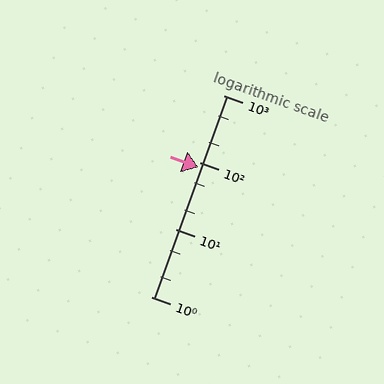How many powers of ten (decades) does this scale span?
The scale spans 3 decades, from 1 to 1000.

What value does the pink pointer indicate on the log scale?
The pointer indicates approximately 84.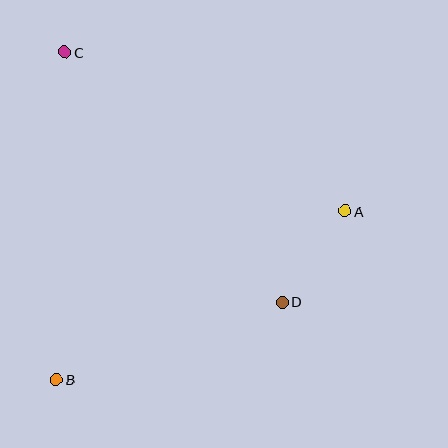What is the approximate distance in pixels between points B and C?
The distance between B and C is approximately 327 pixels.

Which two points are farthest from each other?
Points A and B are farthest from each other.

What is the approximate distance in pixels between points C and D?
The distance between C and D is approximately 331 pixels.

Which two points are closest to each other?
Points A and D are closest to each other.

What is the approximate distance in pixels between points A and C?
The distance between A and C is approximately 322 pixels.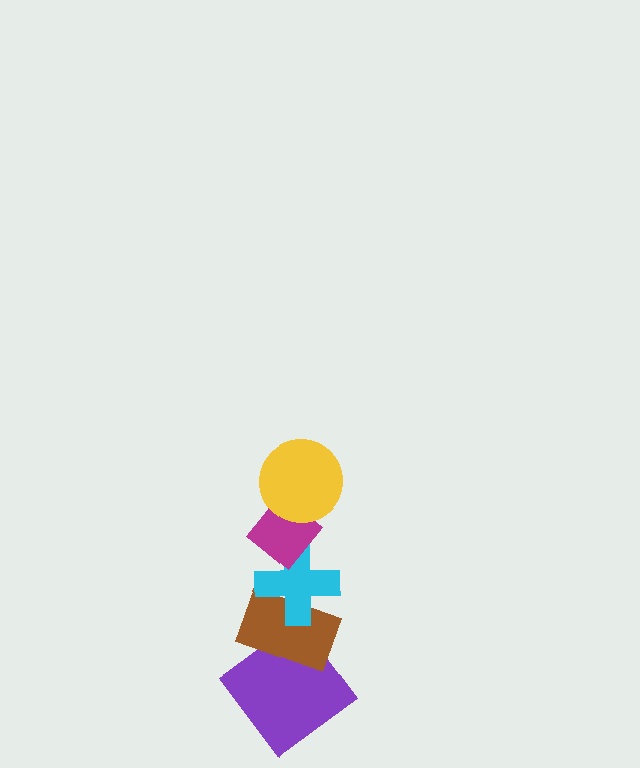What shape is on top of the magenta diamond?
The yellow circle is on top of the magenta diamond.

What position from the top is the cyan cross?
The cyan cross is 3rd from the top.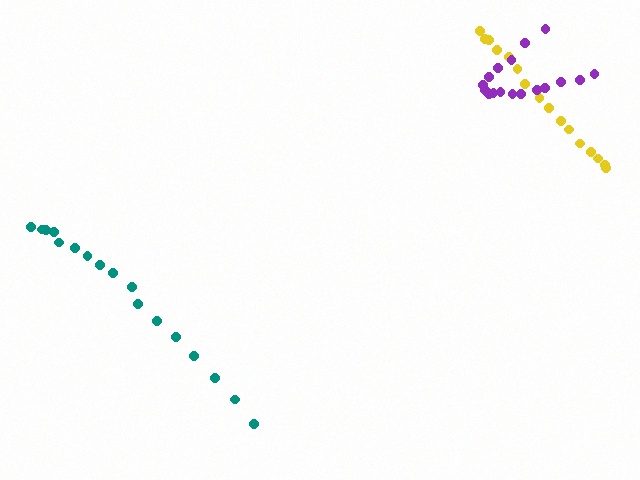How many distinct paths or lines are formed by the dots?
There are 3 distinct paths.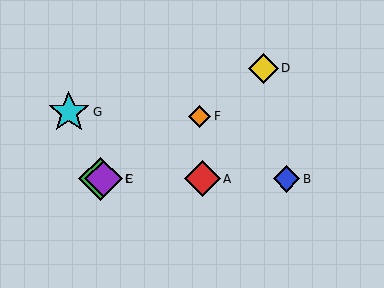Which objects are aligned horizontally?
Objects A, B, C, E are aligned horizontally.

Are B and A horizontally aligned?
Yes, both are at y≈179.